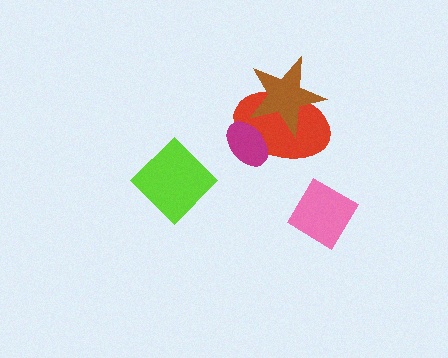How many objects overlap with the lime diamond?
0 objects overlap with the lime diamond.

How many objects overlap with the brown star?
1 object overlaps with the brown star.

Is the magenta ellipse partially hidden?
No, no other shape covers it.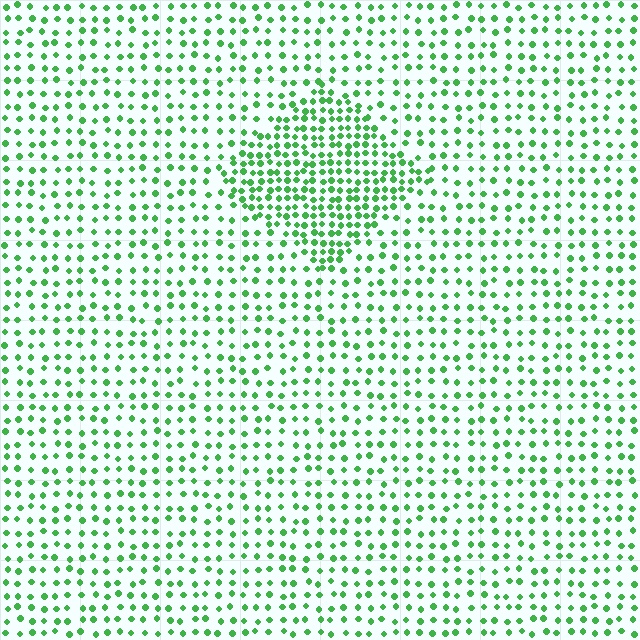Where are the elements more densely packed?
The elements are more densely packed inside the diamond boundary.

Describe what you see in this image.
The image contains small green elements arranged at two different densities. A diamond-shaped region is visible where the elements are more densely packed than the surrounding area.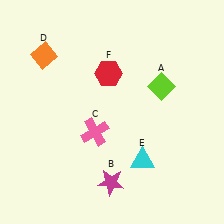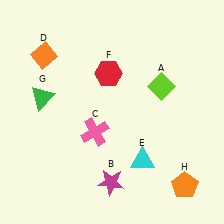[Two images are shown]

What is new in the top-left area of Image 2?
A green triangle (G) was added in the top-left area of Image 2.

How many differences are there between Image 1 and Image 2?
There are 2 differences between the two images.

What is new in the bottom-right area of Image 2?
An orange pentagon (H) was added in the bottom-right area of Image 2.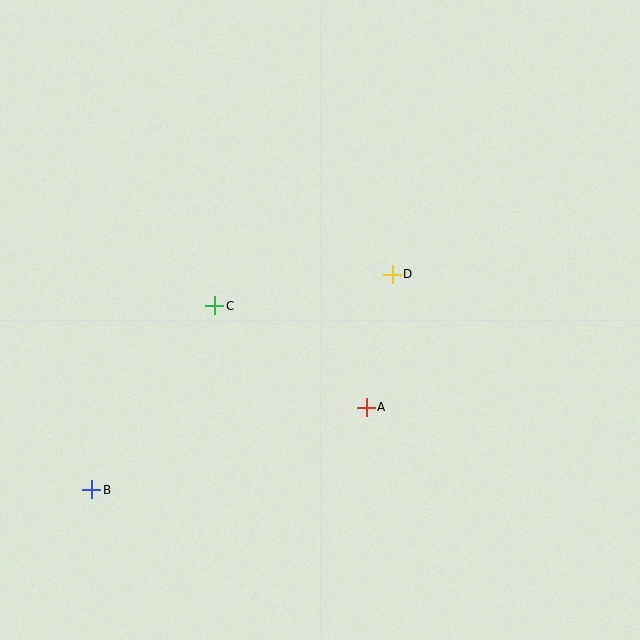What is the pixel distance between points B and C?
The distance between B and C is 221 pixels.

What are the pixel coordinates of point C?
Point C is at (215, 306).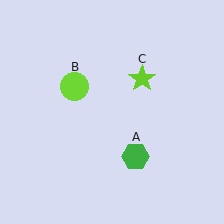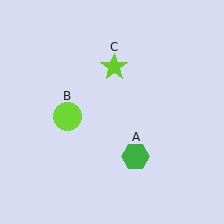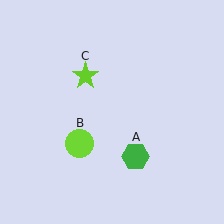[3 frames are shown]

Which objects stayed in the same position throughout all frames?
Green hexagon (object A) remained stationary.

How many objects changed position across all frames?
2 objects changed position: lime circle (object B), lime star (object C).